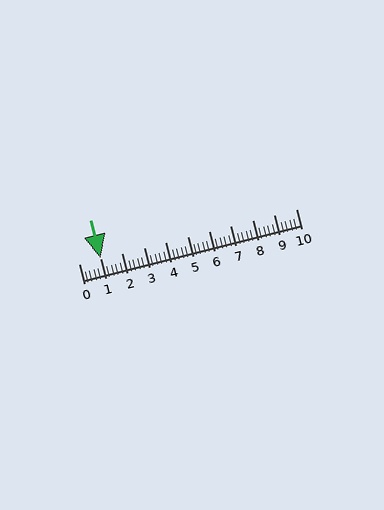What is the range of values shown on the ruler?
The ruler shows values from 0 to 10.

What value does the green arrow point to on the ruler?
The green arrow points to approximately 1.0.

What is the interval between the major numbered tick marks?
The major tick marks are spaced 1 units apart.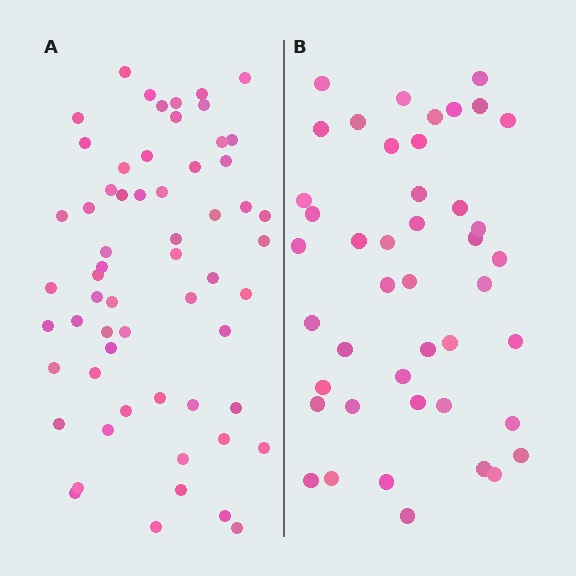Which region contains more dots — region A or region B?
Region A (the left region) has more dots.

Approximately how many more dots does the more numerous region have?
Region A has approximately 15 more dots than region B.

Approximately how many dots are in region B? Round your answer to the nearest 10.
About 40 dots. (The exact count is 44, which rounds to 40.)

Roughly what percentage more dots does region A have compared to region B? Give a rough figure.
About 35% more.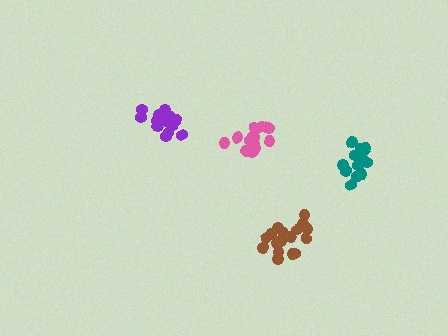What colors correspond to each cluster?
The clusters are colored: brown, purple, teal, pink.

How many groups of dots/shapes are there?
There are 4 groups.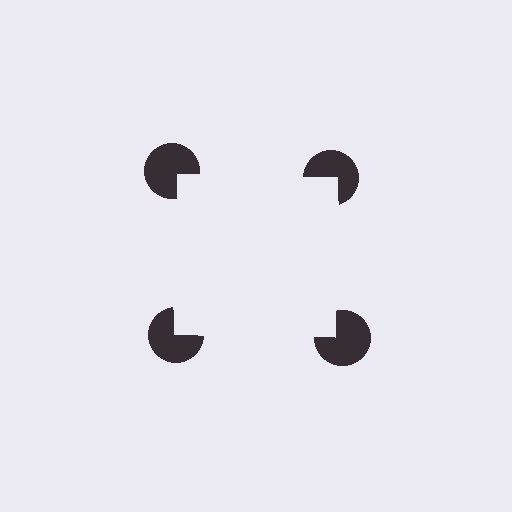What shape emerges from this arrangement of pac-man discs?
An illusory square — its edges are inferred from the aligned wedge cuts in the pac-man discs, not physically drawn.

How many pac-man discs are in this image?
There are 4 — one at each vertex of the illusory square.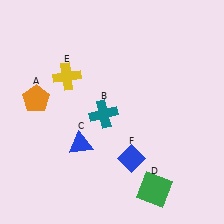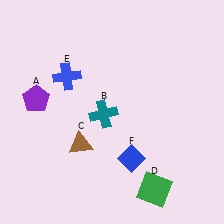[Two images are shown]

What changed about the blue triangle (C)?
In Image 1, C is blue. In Image 2, it changed to brown.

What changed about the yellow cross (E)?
In Image 1, E is yellow. In Image 2, it changed to blue.